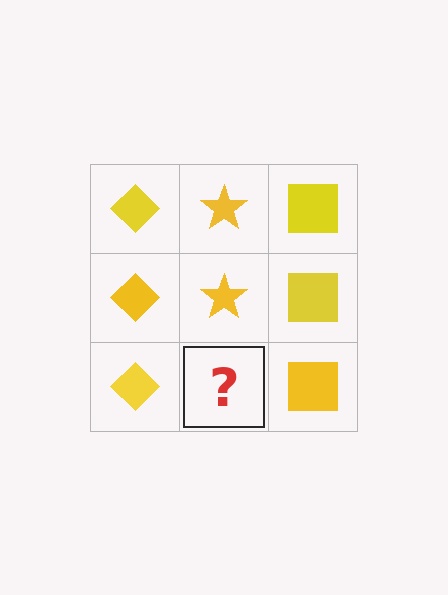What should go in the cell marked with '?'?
The missing cell should contain a yellow star.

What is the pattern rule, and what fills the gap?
The rule is that each column has a consistent shape. The gap should be filled with a yellow star.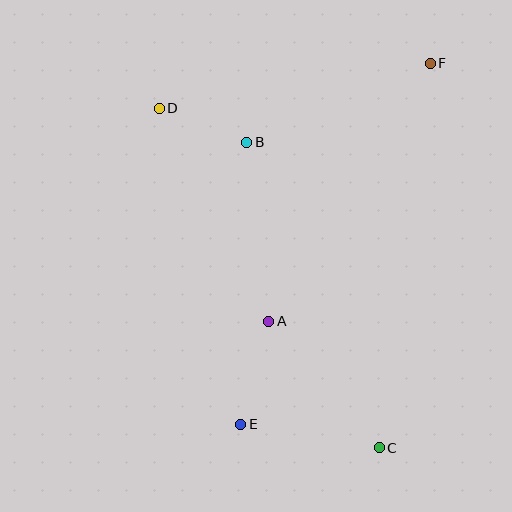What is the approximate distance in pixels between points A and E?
The distance between A and E is approximately 107 pixels.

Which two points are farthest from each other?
Points E and F are farthest from each other.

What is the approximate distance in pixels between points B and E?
The distance between B and E is approximately 282 pixels.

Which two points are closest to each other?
Points B and D are closest to each other.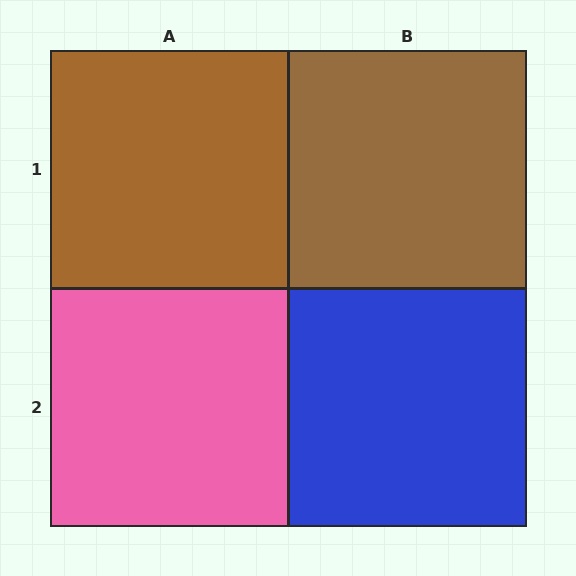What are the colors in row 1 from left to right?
Brown, brown.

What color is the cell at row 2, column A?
Pink.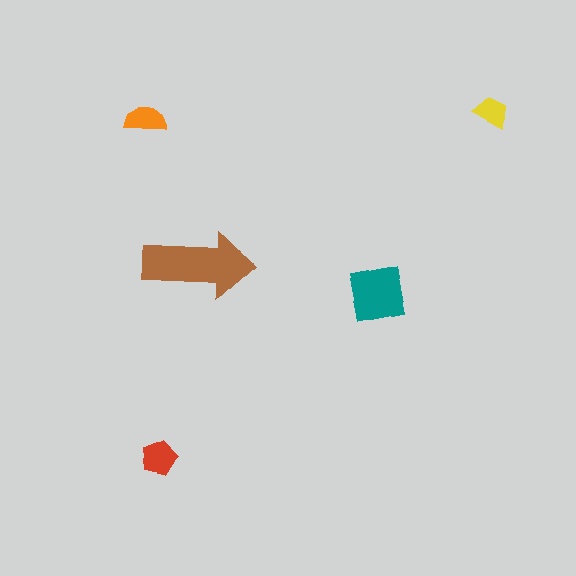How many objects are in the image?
There are 5 objects in the image.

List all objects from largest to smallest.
The brown arrow, the teal square, the red pentagon, the orange semicircle, the yellow trapezoid.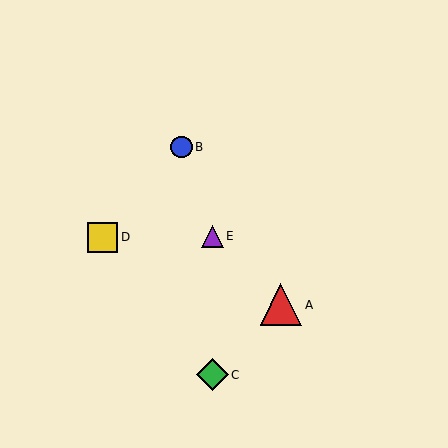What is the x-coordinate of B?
Object B is at x≈181.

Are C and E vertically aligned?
Yes, both are at x≈212.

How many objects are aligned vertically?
2 objects (C, E) are aligned vertically.